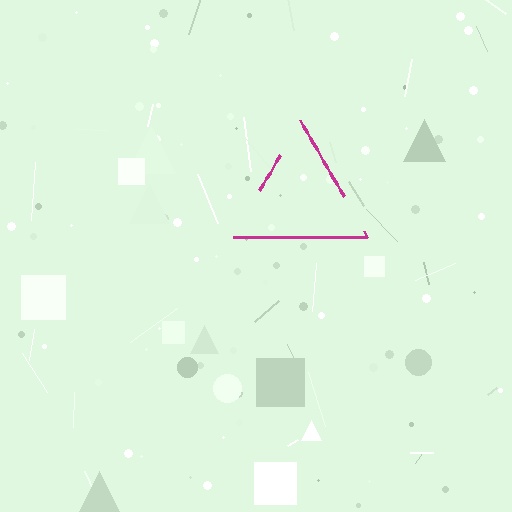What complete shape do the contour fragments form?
The contour fragments form a triangle.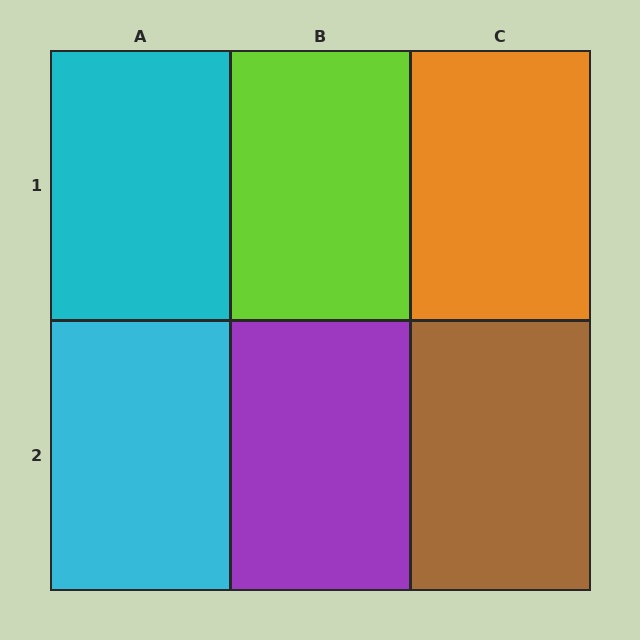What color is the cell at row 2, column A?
Cyan.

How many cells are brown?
1 cell is brown.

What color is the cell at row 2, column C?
Brown.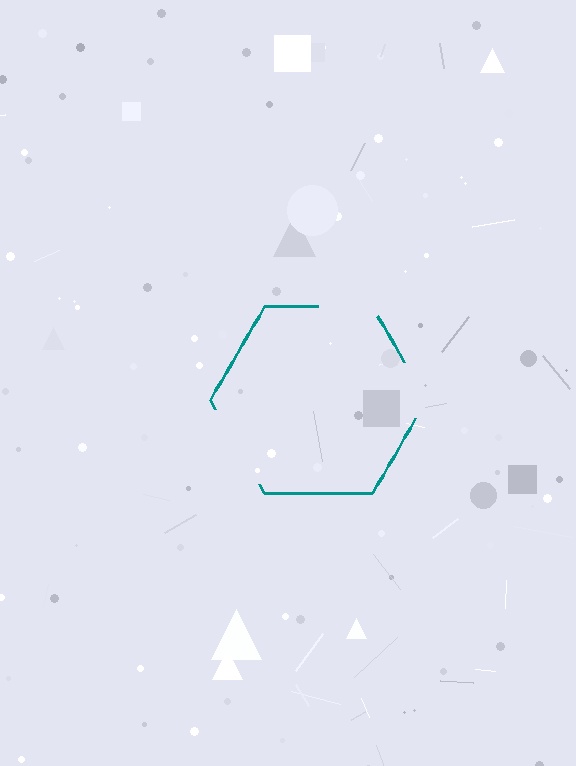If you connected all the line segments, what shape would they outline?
They would outline a hexagon.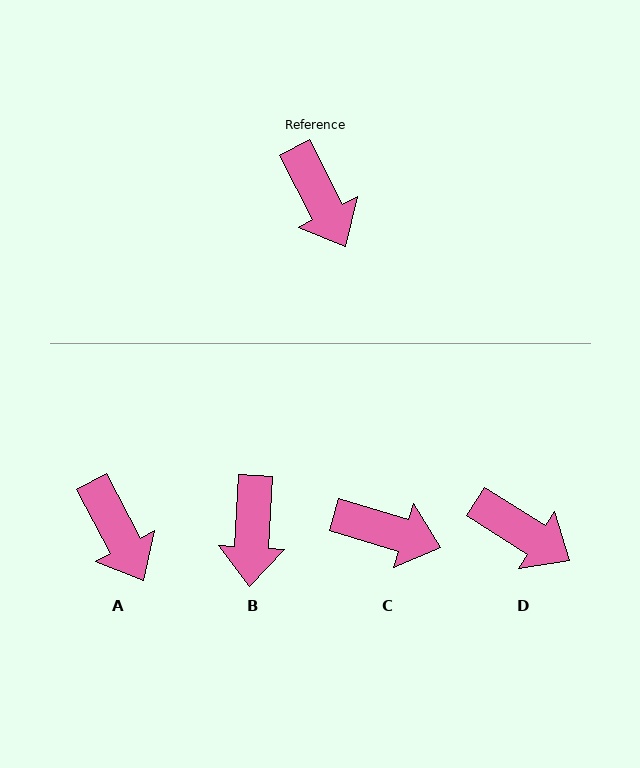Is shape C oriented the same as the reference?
No, it is off by about 46 degrees.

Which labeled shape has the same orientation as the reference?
A.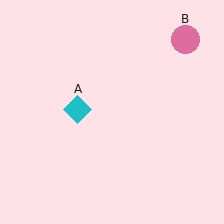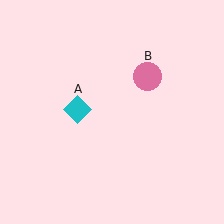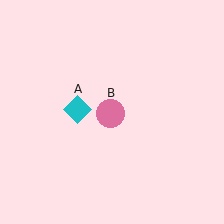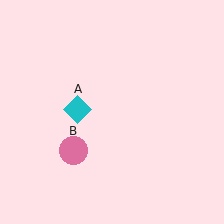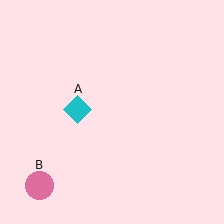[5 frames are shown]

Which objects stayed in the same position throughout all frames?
Cyan diamond (object A) remained stationary.